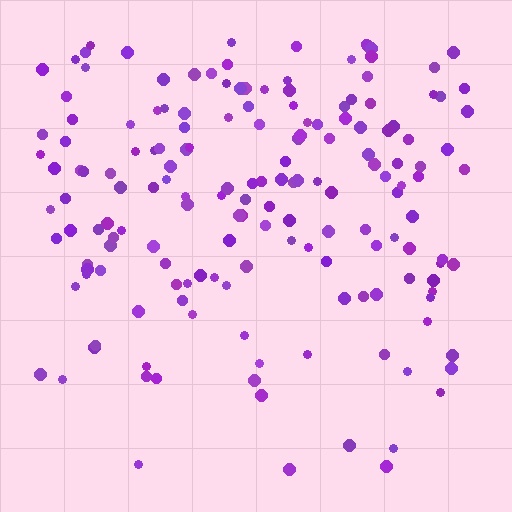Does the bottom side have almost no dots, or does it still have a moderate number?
Still a moderate number, just noticeably fewer than the top.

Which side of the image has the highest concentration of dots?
The top.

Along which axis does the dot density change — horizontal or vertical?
Vertical.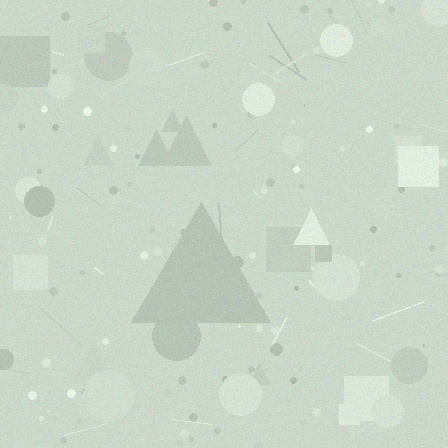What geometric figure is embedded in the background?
A triangle is embedded in the background.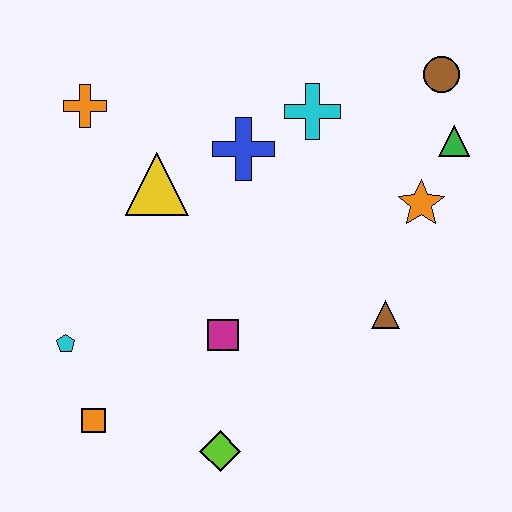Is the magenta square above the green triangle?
No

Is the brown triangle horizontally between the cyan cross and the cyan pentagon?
No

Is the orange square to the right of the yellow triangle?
No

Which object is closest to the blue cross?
The cyan cross is closest to the blue cross.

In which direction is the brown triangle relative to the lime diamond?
The brown triangle is to the right of the lime diamond.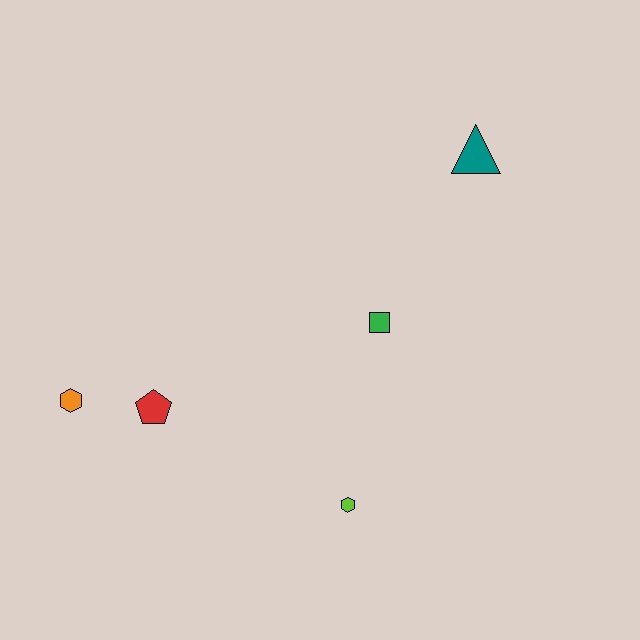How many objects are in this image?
There are 5 objects.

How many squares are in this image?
There is 1 square.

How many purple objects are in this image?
There are no purple objects.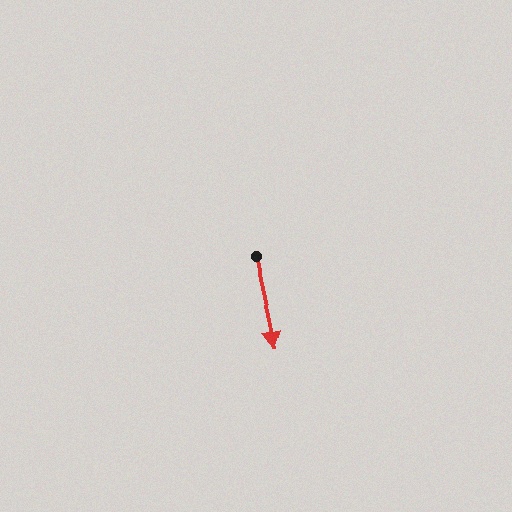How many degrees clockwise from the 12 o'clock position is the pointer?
Approximately 167 degrees.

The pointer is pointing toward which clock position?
Roughly 6 o'clock.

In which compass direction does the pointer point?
South.